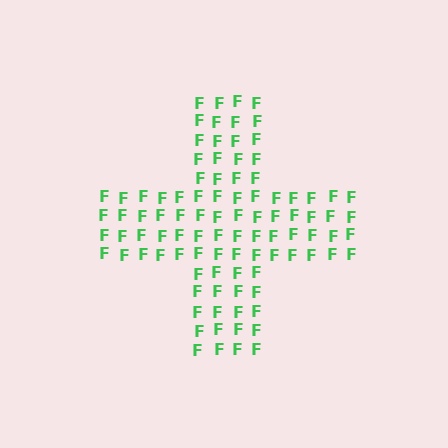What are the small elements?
The small elements are letter F's.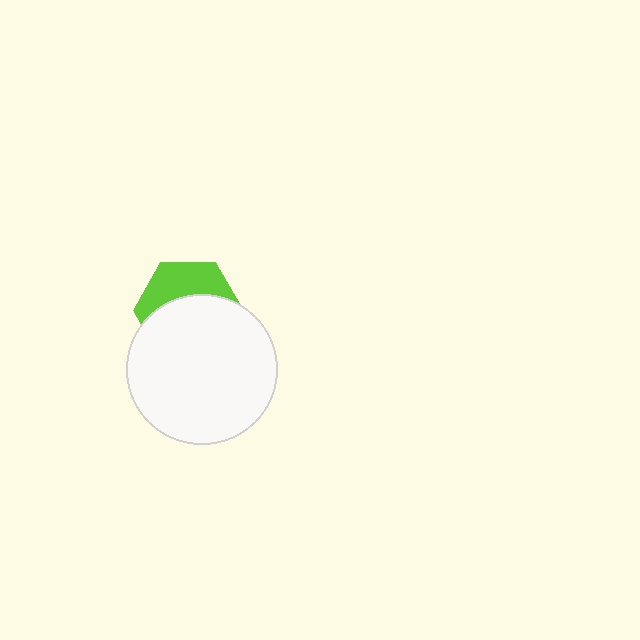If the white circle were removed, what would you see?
You would see the complete lime hexagon.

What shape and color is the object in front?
The object in front is a white circle.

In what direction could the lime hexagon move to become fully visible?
The lime hexagon could move up. That would shift it out from behind the white circle entirely.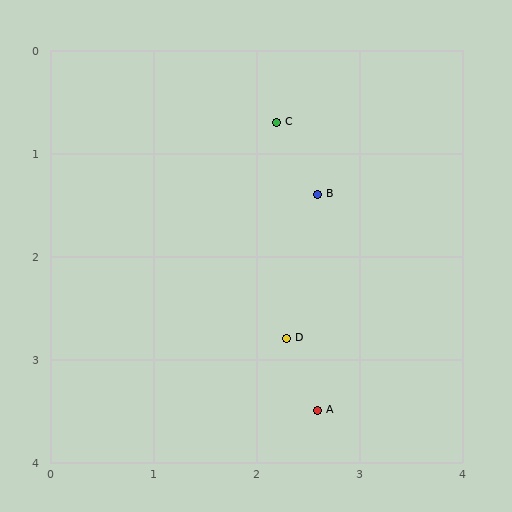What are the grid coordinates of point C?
Point C is at approximately (2.2, 0.7).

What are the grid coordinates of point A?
Point A is at approximately (2.6, 3.5).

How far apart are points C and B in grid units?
Points C and B are about 0.8 grid units apart.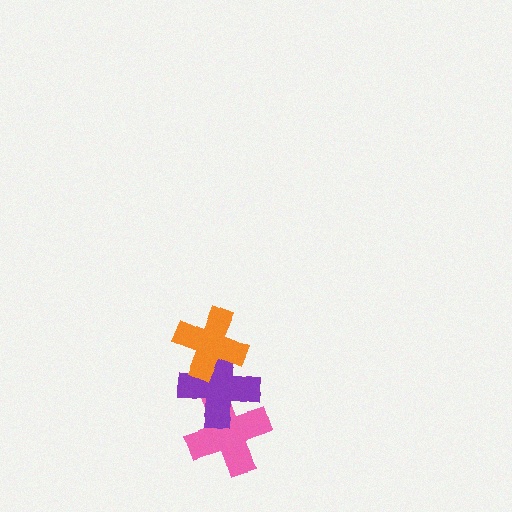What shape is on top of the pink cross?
The purple cross is on top of the pink cross.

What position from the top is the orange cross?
The orange cross is 1st from the top.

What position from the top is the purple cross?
The purple cross is 2nd from the top.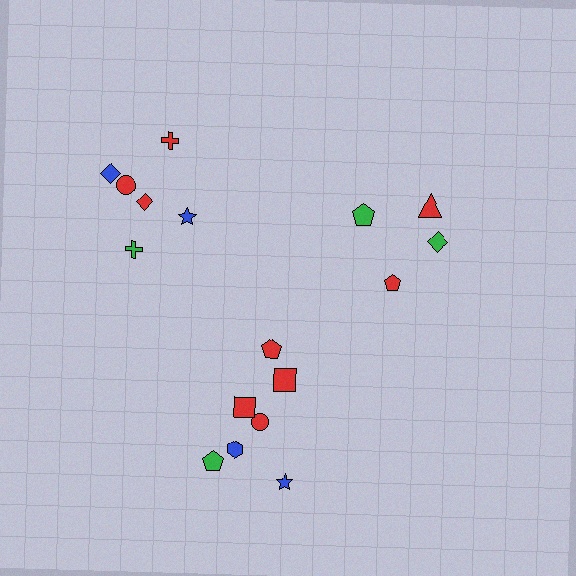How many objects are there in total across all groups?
There are 17 objects.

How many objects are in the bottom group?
There are 7 objects.